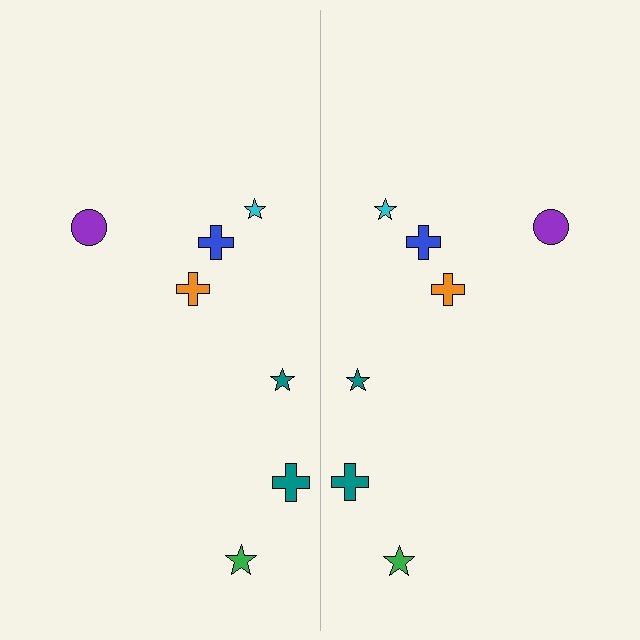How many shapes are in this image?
There are 14 shapes in this image.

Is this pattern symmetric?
Yes, this pattern has bilateral (reflection) symmetry.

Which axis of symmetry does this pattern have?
The pattern has a vertical axis of symmetry running through the center of the image.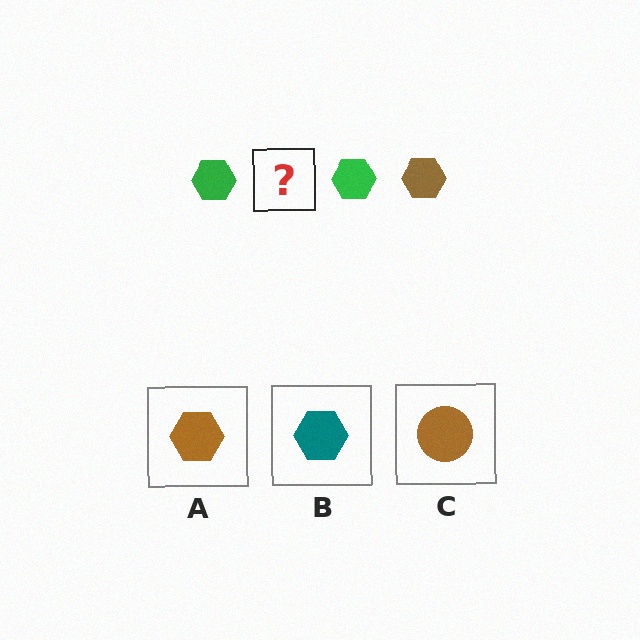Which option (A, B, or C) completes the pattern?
A.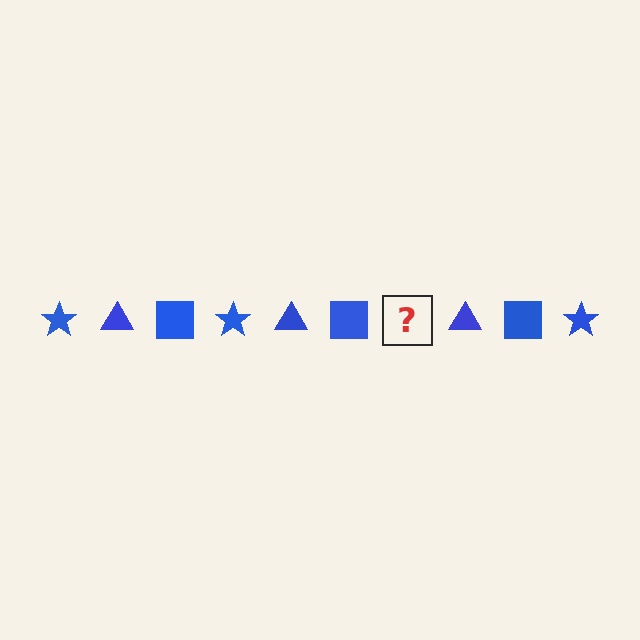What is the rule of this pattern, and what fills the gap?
The rule is that the pattern cycles through star, triangle, square shapes in blue. The gap should be filled with a blue star.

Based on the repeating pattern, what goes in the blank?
The blank should be a blue star.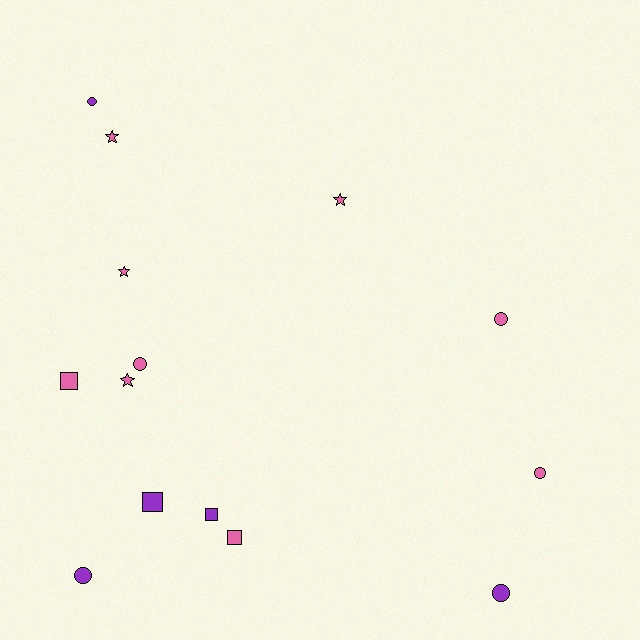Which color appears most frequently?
Pink, with 9 objects.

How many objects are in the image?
There are 14 objects.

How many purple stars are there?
There are no purple stars.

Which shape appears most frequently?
Circle, with 6 objects.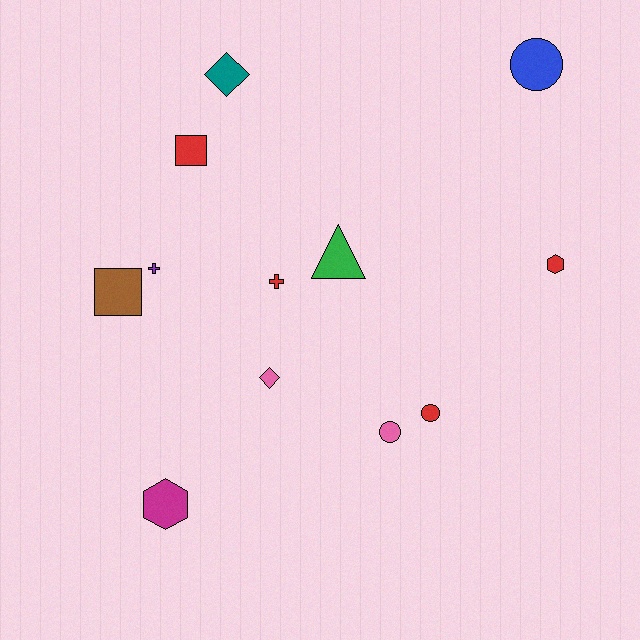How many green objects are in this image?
There is 1 green object.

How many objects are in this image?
There are 12 objects.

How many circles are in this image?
There are 3 circles.